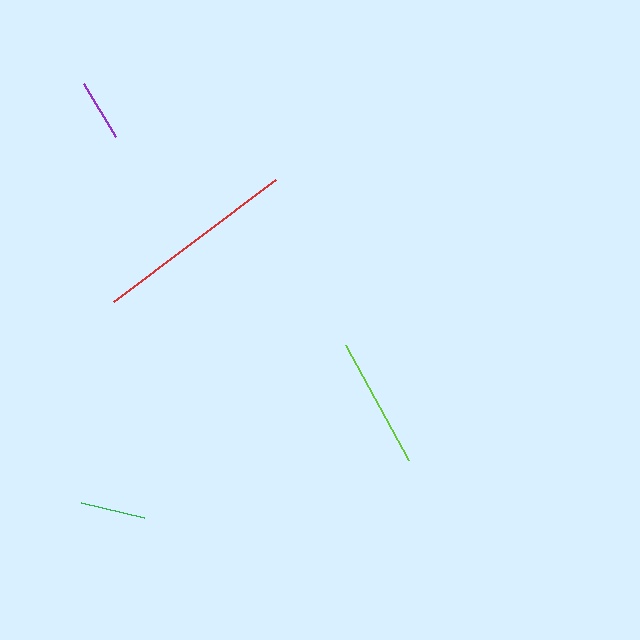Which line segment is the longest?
The red line is the longest at approximately 203 pixels.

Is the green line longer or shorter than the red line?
The red line is longer than the green line.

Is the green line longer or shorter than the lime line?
The lime line is longer than the green line.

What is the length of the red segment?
The red segment is approximately 203 pixels long.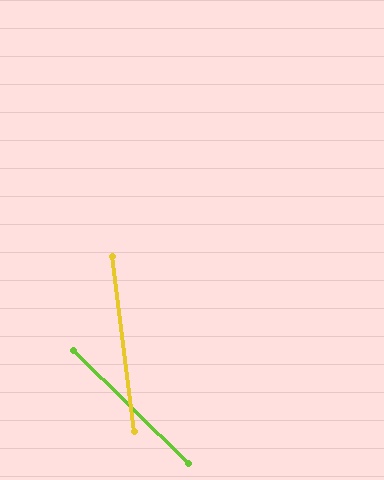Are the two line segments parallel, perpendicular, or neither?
Neither parallel nor perpendicular — they differ by about 38°.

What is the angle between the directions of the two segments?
Approximately 38 degrees.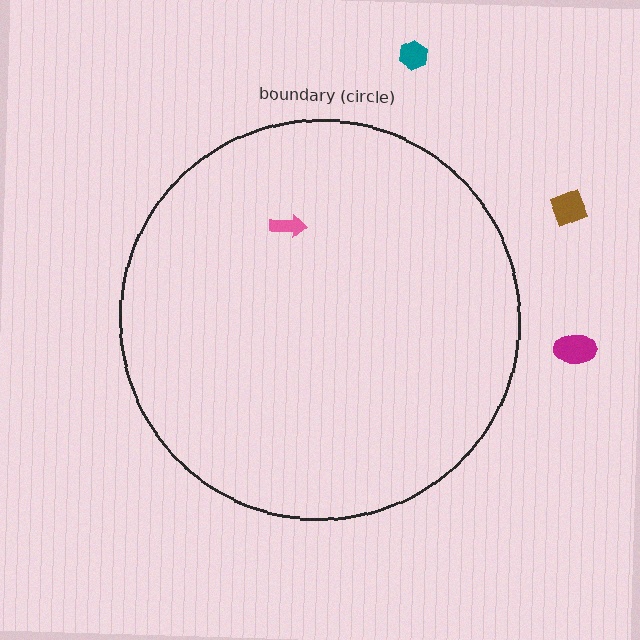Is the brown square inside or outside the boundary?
Outside.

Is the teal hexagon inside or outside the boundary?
Outside.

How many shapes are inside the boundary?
1 inside, 3 outside.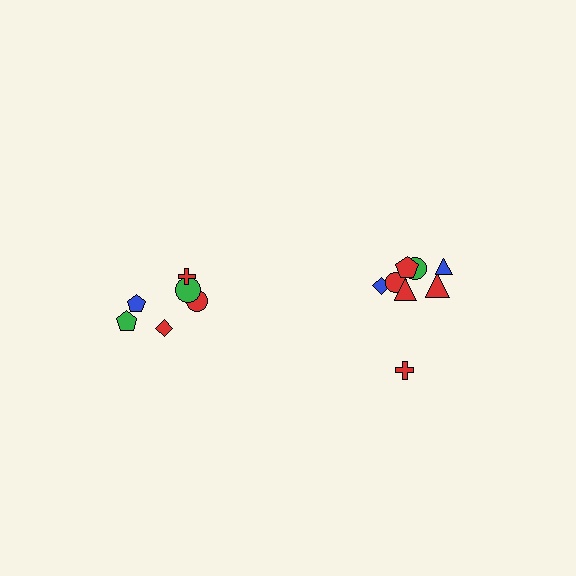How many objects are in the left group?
There are 6 objects.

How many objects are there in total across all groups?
There are 14 objects.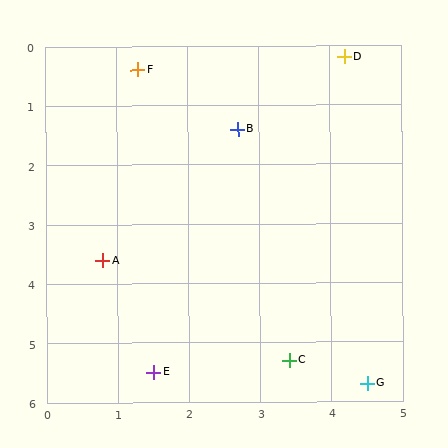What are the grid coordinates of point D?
Point D is at approximately (4.2, 0.2).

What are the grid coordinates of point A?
Point A is at approximately (0.8, 3.6).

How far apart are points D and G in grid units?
Points D and G are about 5.5 grid units apart.